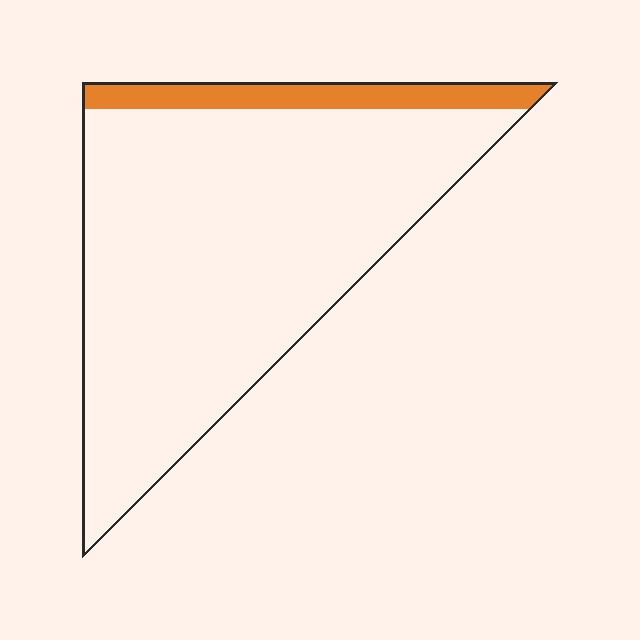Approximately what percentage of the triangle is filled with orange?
Approximately 10%.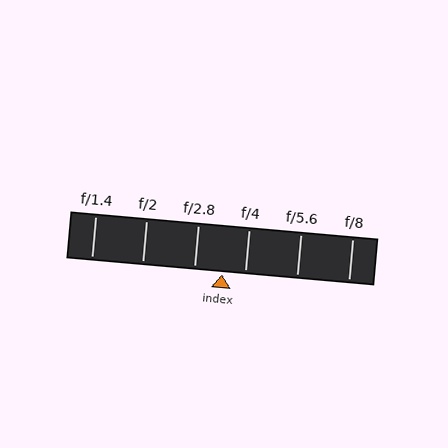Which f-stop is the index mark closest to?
The index mark is closest to f/4.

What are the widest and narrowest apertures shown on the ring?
The widest aperture shown is f/1.4 and the narrowest is f/8.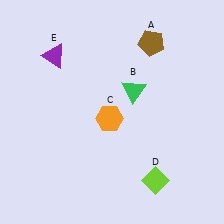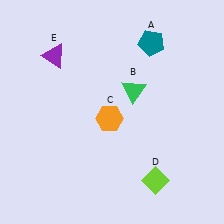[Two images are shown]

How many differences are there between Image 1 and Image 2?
There is 1 difference between the two images.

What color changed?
The pentagon (A) changed from brown in Image 1 to teal in Image 2.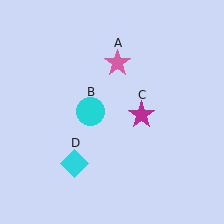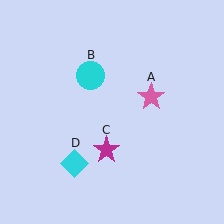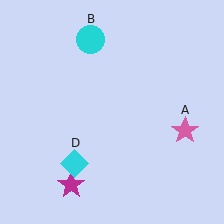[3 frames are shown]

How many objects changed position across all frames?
3 objects changed position: pink star (object A), cyan circle (object B), magenta star (object C).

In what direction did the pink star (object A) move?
The pink star (object A) moved down and to the right.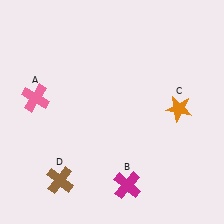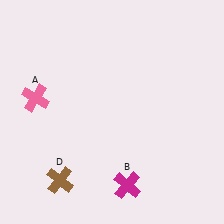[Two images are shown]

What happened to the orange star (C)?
The orange star (C) was removed in Image 2. It was in the top-right area of Image 1.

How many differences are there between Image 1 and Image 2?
There is 1 difference between the two images.